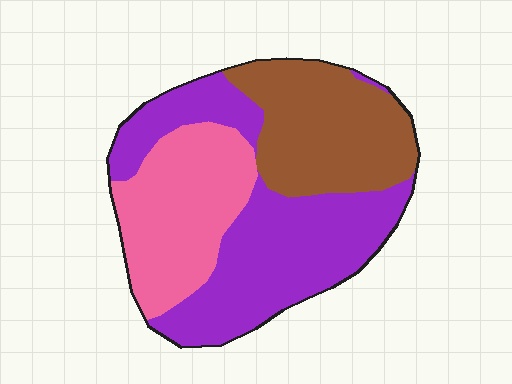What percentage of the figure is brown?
Brown takes up about one quarter (1/4) of the figure.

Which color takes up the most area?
Purple, at roughly 45%.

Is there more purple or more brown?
Purple.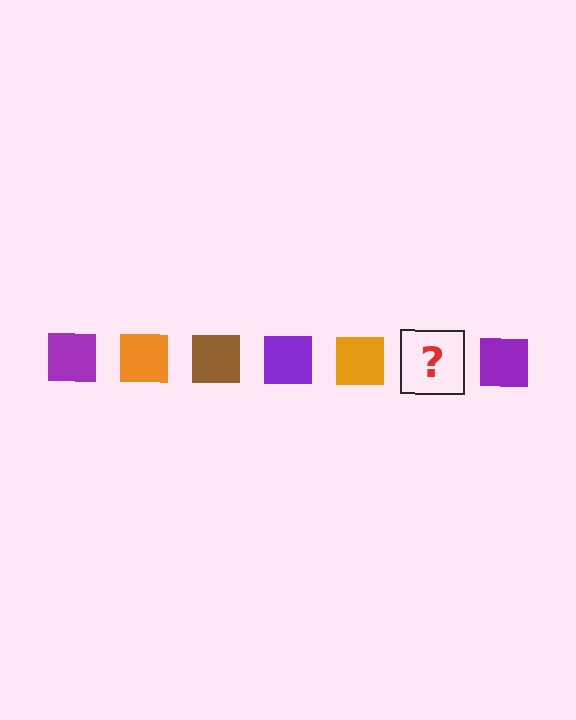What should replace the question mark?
The question mark should be replaced with a brown square.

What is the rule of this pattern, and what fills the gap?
The rule is that the pattern cycles through purple, orange, brown squares. The gap should be filled with a brown square.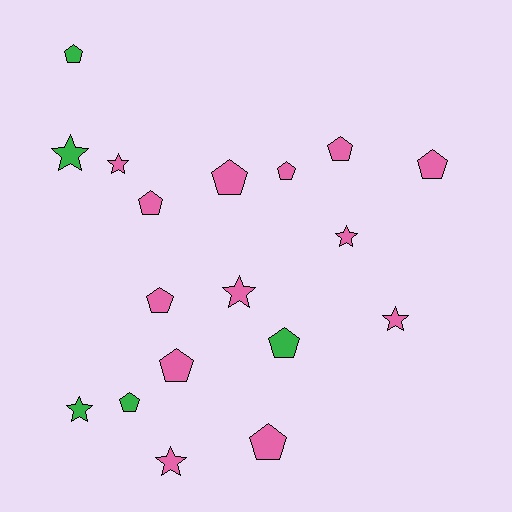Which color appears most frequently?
Pink, with 13 objects.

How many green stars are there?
There are 2 green stars.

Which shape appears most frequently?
Pentagon, with 11 objects.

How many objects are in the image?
There are 18 objects.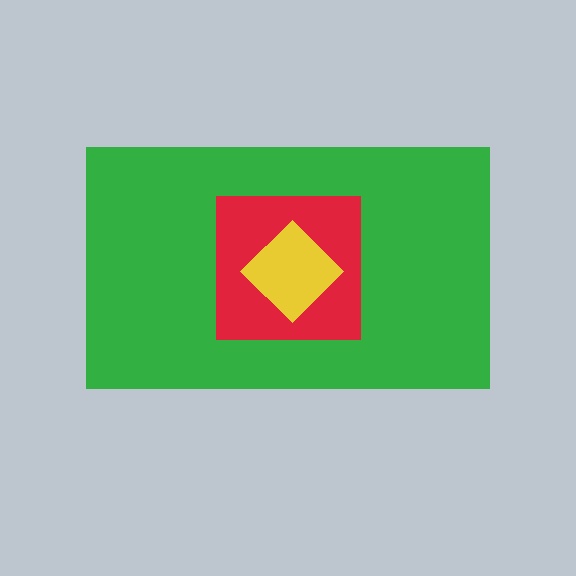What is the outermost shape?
The green rectangle.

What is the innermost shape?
The yellow diamond.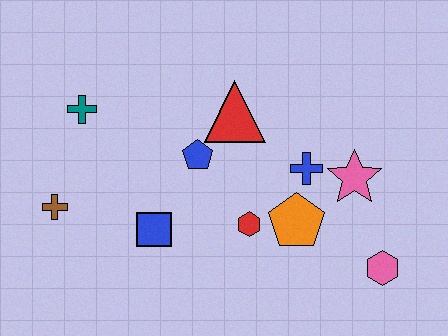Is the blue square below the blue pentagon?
Yes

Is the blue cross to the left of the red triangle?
No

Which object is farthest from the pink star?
The brown cross is farthest from the pink star.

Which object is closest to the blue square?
The blue pentagon is closest to the blue square.